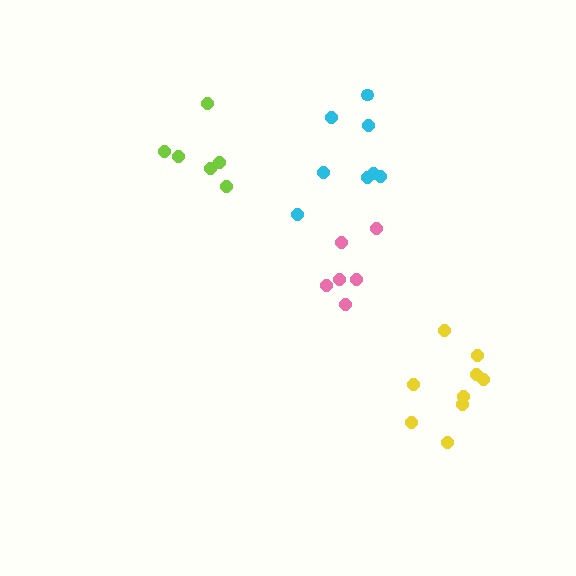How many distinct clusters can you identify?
There are 4 distinct clusters.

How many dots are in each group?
Group 1: 9 dots, Group 2: 6 dots, Group 3: 7 dots, Group 4: 8 dots (30 total).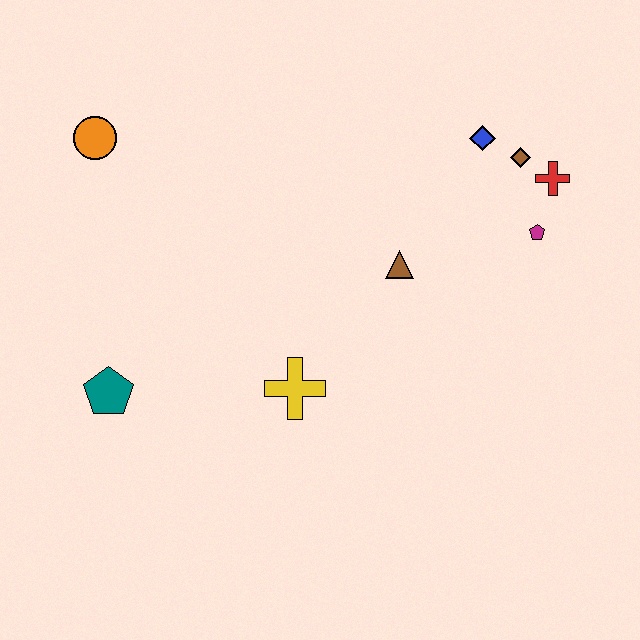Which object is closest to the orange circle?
The teal pentagon is closest to the orange circle.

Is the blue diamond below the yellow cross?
No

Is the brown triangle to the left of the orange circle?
No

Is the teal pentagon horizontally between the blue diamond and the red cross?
No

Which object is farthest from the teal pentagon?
The red cross is farthest from the teal pentagon.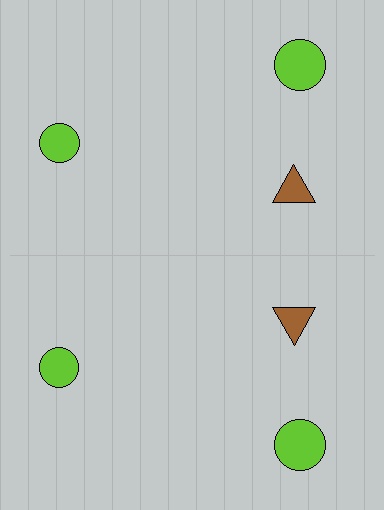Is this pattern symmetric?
Yes, this pattern has bilateral (reflection) symmetry.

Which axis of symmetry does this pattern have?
The pattern has a horizontal axis of symmetry running through the center of the image.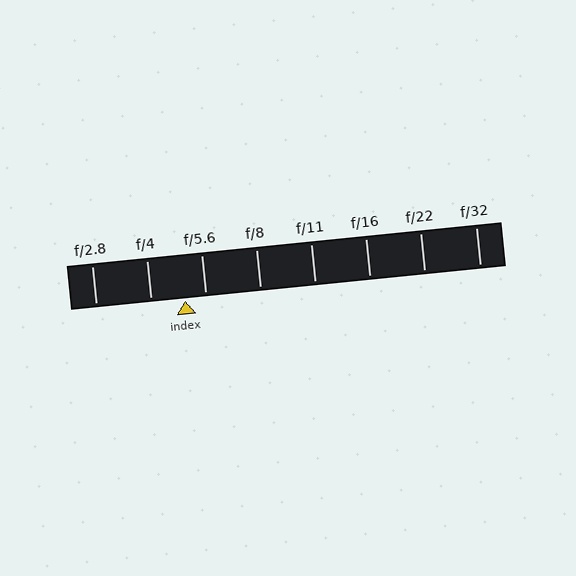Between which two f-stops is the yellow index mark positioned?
The index mark is between f/4 and f/5.6.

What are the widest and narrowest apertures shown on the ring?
The widest aperture shown is f/2.8 and the narrowest is f/32.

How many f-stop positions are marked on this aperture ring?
There are 8 f-stop positions marked.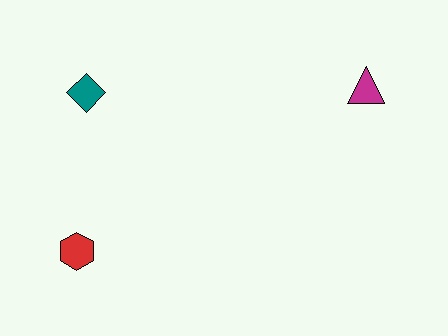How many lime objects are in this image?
There are no lime objects.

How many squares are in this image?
There are no squares.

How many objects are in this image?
There are 3 objects.